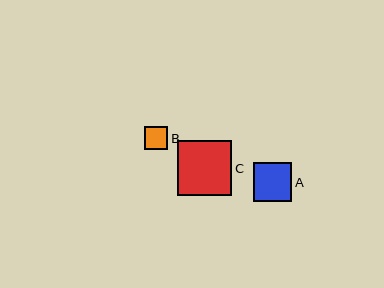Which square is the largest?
Square C is the largest with a size of approximately 55 pixels.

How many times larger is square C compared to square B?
Square C is approximately 2.4 times the size of square B.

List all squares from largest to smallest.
From largest to smallest: C, A, B.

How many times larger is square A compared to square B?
Square A is approximately 1.7 times the size of square B.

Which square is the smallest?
Square B is the smallest with a size of approximately 23 pixels.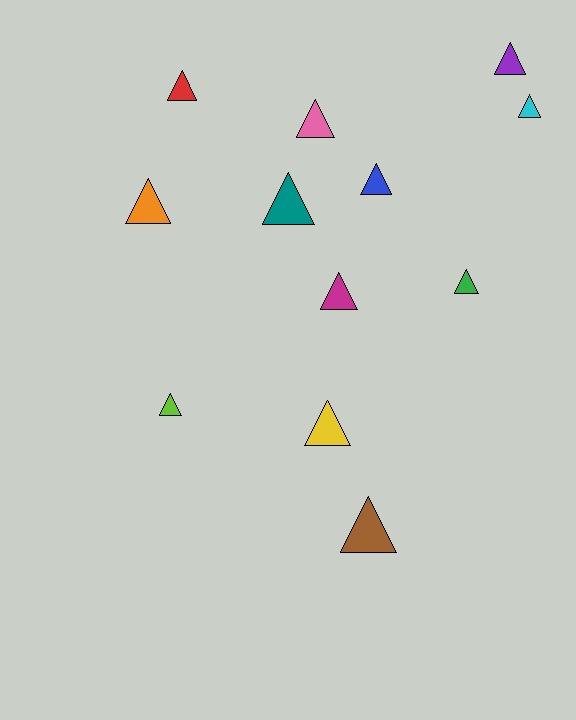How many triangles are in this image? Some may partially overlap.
There are 12 triangles.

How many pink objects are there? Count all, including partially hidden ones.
There is 1 pink object.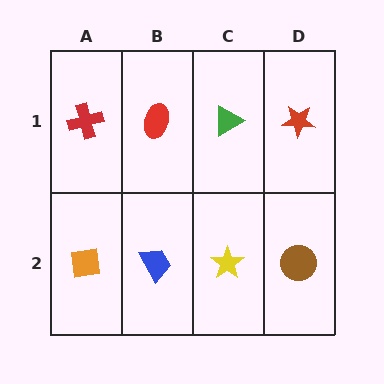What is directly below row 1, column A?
An orange square.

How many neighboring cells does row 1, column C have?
3.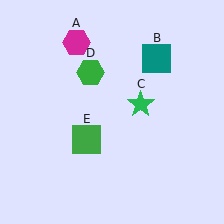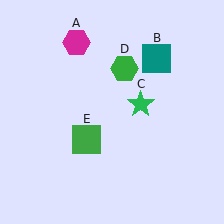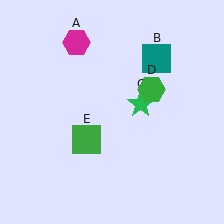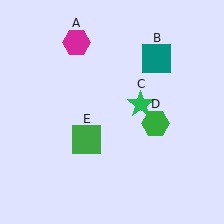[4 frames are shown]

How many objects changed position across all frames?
1 object changed position: green hexagon (object D).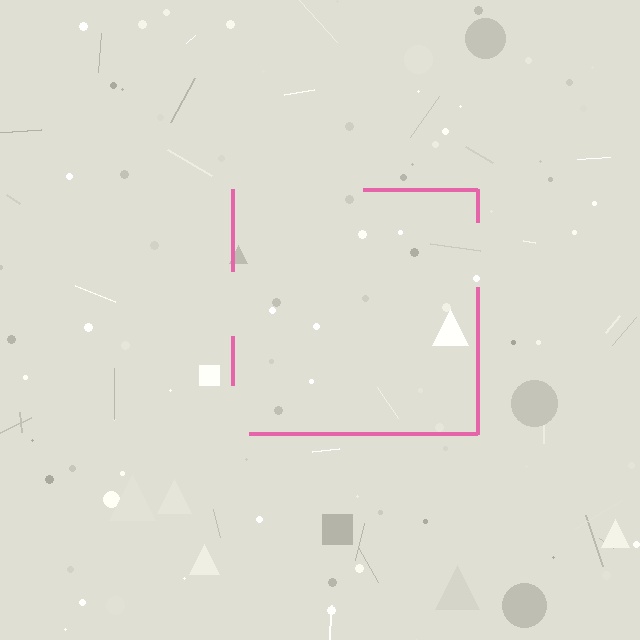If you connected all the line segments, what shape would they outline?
They would outline a square.